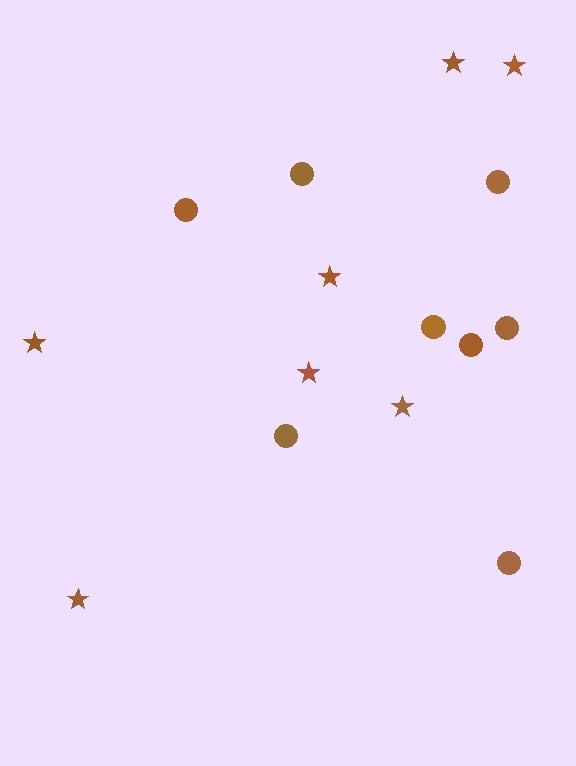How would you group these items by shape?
There are 2 groups: one group of circles (8) and one group of stars (7).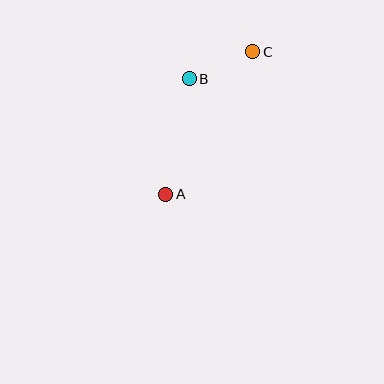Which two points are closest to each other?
Points B and C are closest to each other.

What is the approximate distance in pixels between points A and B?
The distance between A and B is approximately 118 pixels.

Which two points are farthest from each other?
Points A and C are farthest from each other.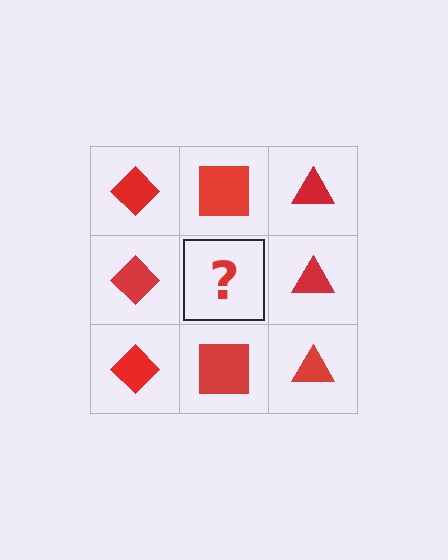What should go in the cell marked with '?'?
The missing cell should contain a red square.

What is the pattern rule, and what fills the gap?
The rule is that each column has a consistent shape. The gap should be filled with a red square.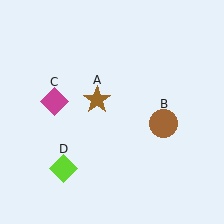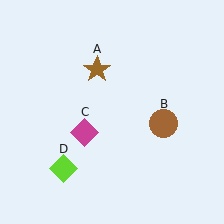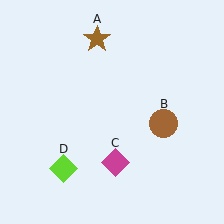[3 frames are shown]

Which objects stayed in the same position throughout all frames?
Brown circle (object B) and lime diamond (object D) remained stationary.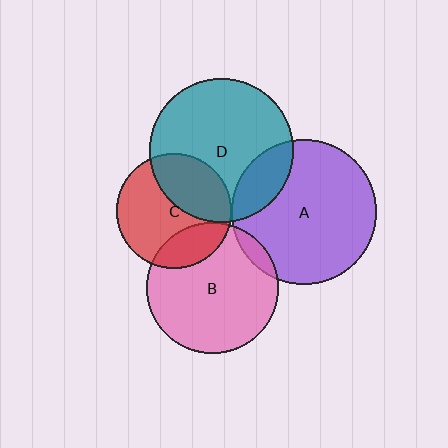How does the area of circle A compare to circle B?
Approximately 1.2 times.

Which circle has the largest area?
Circle A (purple).